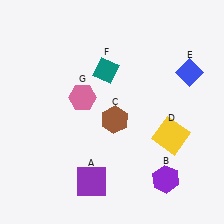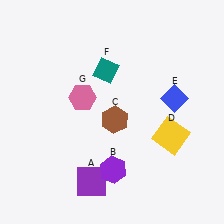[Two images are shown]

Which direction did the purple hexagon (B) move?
The purple hexagon (B) moved left.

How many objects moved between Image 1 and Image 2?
2 objects moved between the two images.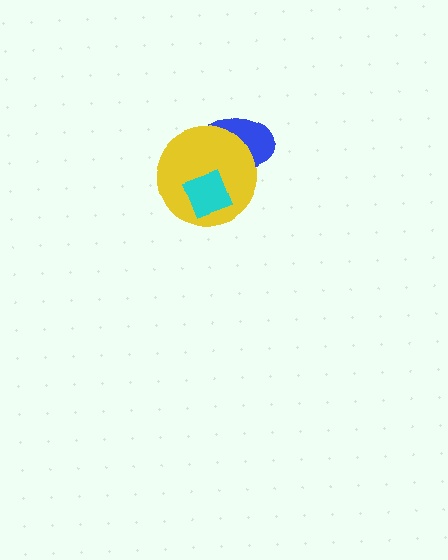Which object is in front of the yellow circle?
The cyan diamond is in front of the yellow circle.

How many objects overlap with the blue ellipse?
2 objects overlap with the blue ellipse.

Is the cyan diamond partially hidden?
No, no other shape covers it.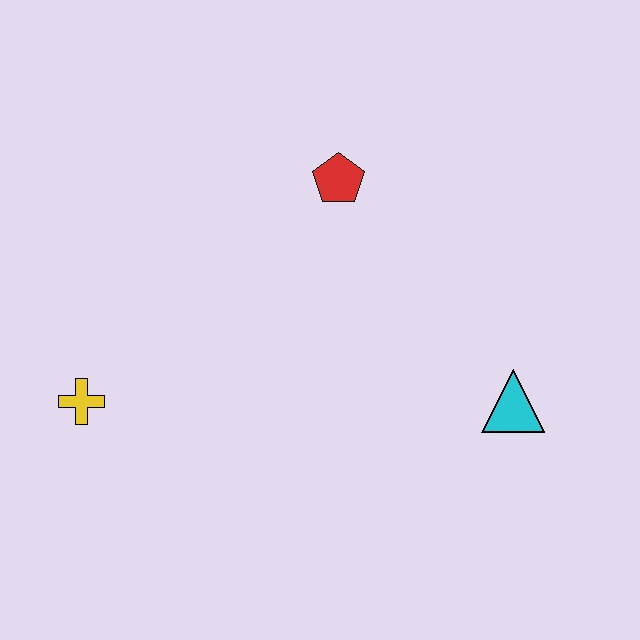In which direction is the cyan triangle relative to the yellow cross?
The cyan triangle is to the right of the yellow cross.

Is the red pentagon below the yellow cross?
No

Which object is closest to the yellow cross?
The red pentagon is closest to the yellow cross.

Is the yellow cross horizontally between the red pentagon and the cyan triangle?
No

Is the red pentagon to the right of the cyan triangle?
No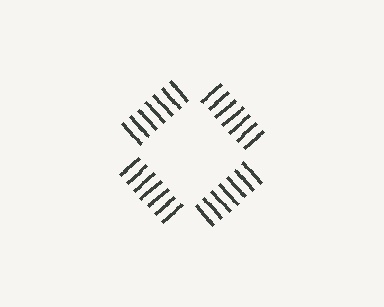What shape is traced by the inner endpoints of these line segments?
An illusory square — the line segments terminate on its edges but no continuous stroke is drawn.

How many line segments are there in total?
28 — 7 along each of the 4 edges.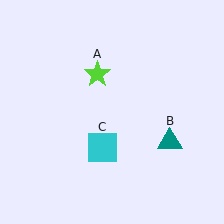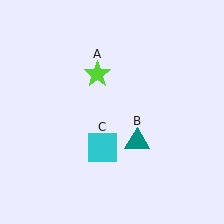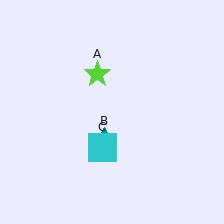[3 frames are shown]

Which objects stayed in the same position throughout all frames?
Lime star (object A) and cyan square (object C) remained stationary.